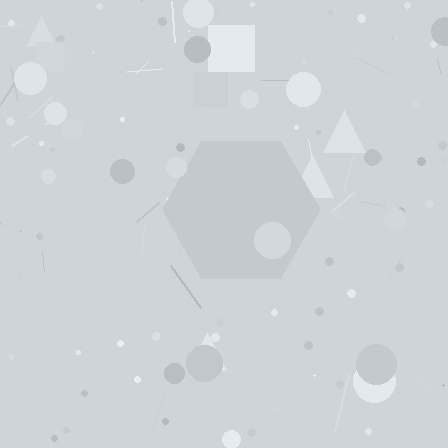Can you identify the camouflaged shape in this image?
The camouflaged shape is a hexagon.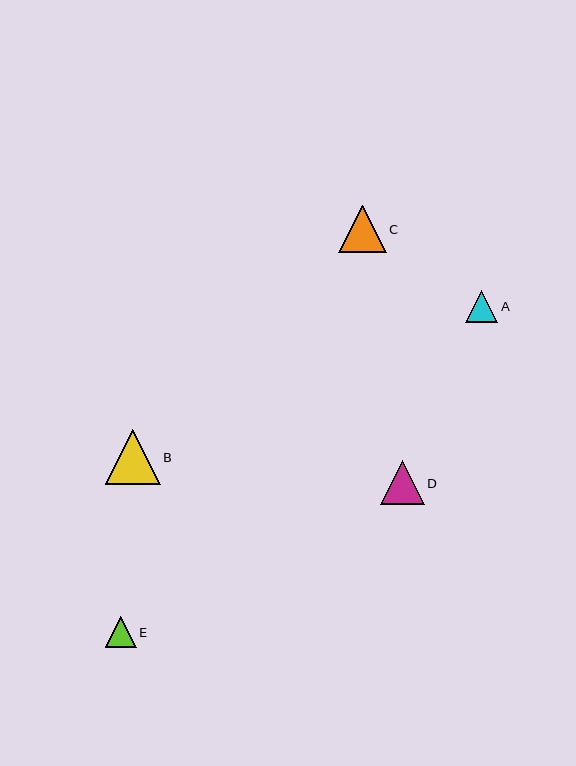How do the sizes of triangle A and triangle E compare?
Triangle A and triangle E are approximately the same size.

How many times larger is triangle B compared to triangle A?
Triangle B is approximately 1.7 times the size of triangle A.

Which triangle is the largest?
Triangle B is the largest with a size of approximately 55 pixels.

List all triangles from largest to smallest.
From largest to smallest: B, C, D, A, E.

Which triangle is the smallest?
Triangle E is the smallest with a size of approximately 31 pixels.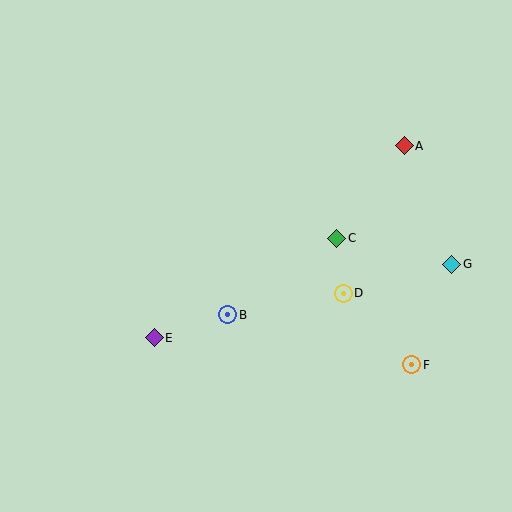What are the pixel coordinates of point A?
Point A is at (404, 146).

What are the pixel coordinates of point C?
Point C is at (337, 238).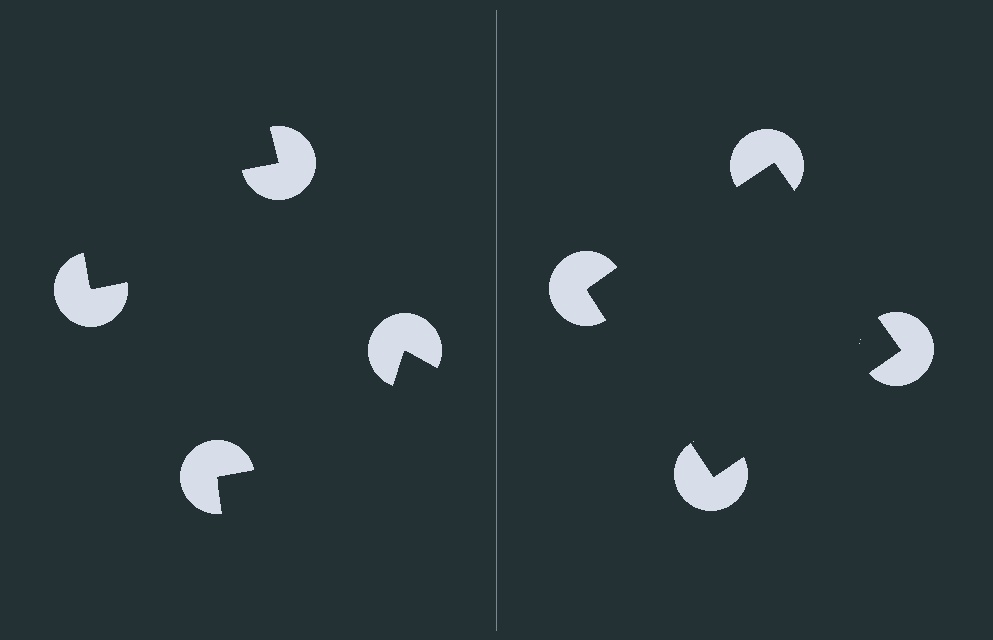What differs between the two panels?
The pac-man discs are positioned identically on both sides; only the wedge orientations differ. On the right they align to a square; on the left they are misaligned.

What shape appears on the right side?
An illusory square.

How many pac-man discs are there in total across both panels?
8 — 4 on each side.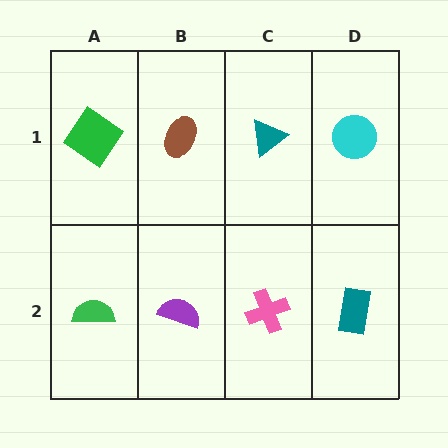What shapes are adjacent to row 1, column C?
A pink cross (row 2, column C), a brown ellipse (row 1, column B), a cyan circle (row 1, column D).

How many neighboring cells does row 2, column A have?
2.